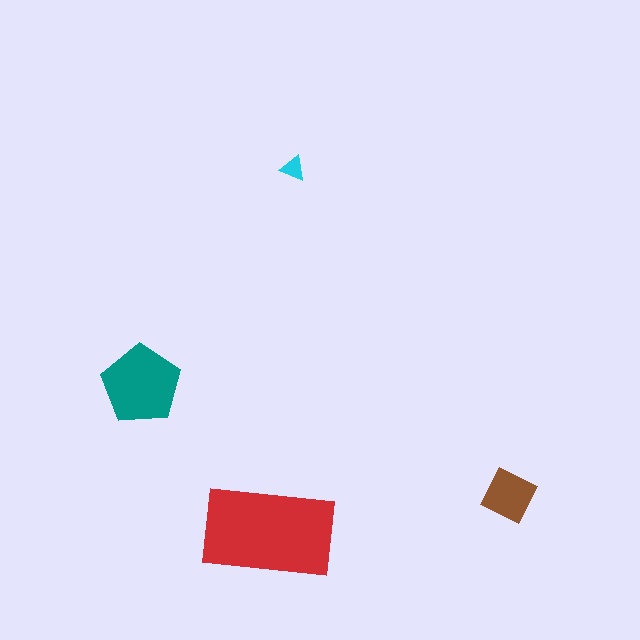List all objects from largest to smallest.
The red rectangle, the teal pentagon, the brown diamond, the cyan triangle.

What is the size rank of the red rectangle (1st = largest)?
1st.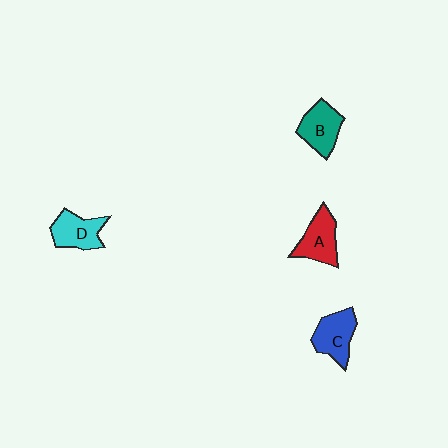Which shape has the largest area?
Shape C (blue).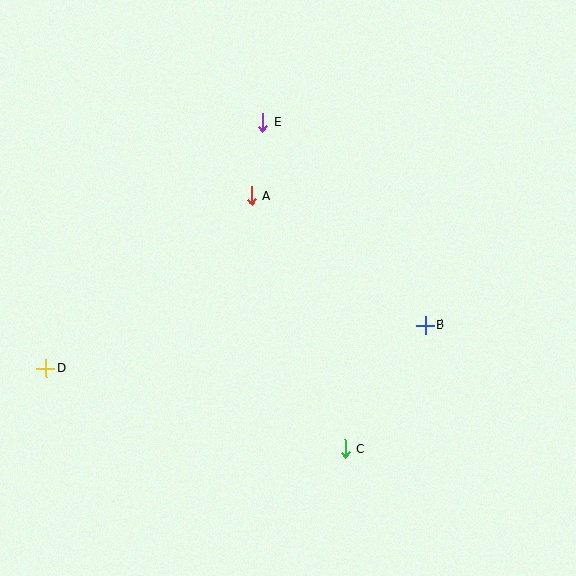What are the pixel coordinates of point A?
Point A is at (252, 196).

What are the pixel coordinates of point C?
Point C is at (345, 449).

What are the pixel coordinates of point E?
Point E is at (263, 123).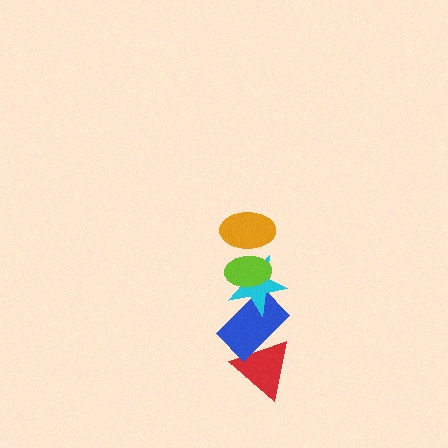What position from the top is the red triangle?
The red triangle is 5th from the top.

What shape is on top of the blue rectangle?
The cyan star is on top of the blue rectangle.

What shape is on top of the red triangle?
The blue rectangle is on top of the red triangle.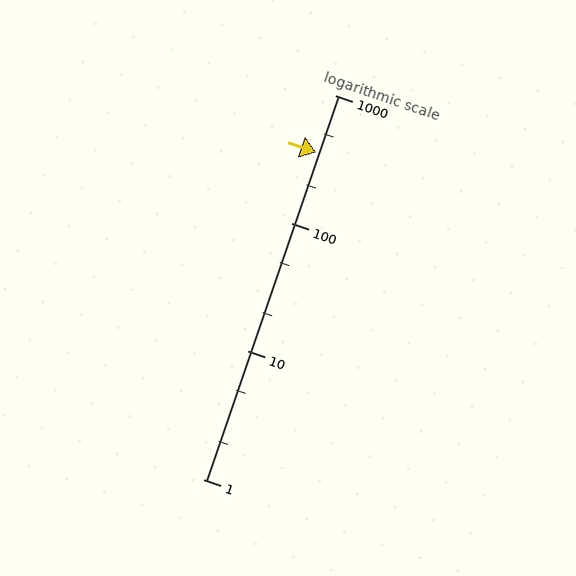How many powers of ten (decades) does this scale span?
The scale spans 3 decades, from 1 to 1000.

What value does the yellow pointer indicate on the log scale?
The pointer indicates approximately 360.